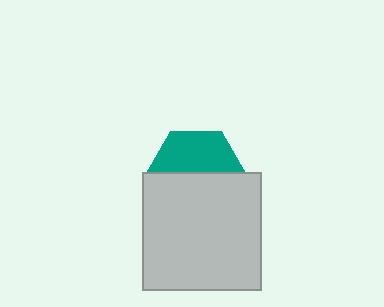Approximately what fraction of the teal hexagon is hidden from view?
Roughly 57% of the teal hexagon is hidden behind the light gray square.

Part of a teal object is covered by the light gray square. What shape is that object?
It is a hexagon.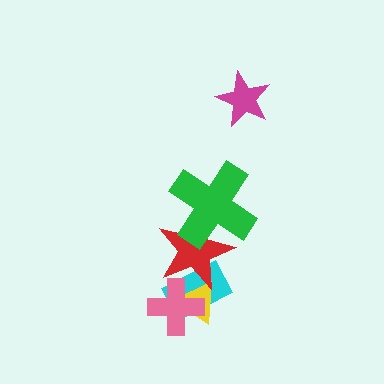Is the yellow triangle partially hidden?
Yes, it is partially covered by another shape.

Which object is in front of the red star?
The green cross is in front of the red star.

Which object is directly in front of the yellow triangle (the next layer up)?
The pink cross is directly in front of the yellow triangle.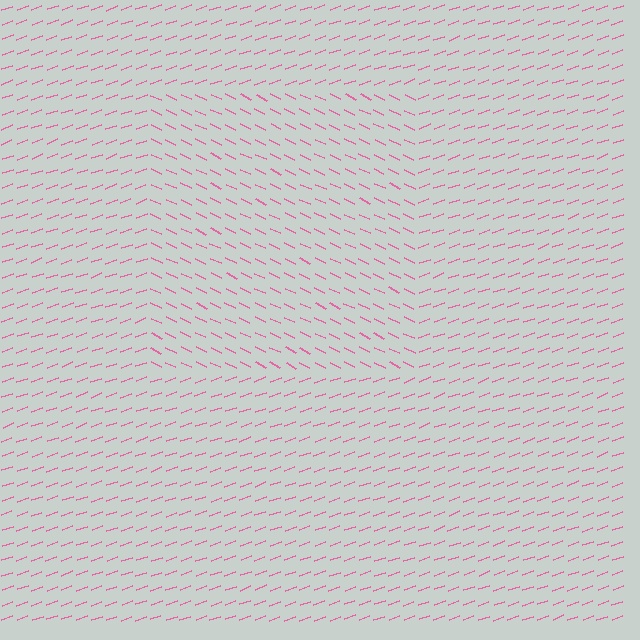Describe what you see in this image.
The image is filled with small pink line segments. A rectangle region in the image has lines oriented differently from the surrounding lines, creating a visible texture boundary.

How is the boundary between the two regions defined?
The boundary is defined purely by a change in line orientation (approximately 45 degrees difference). All lines are the same color and thickness.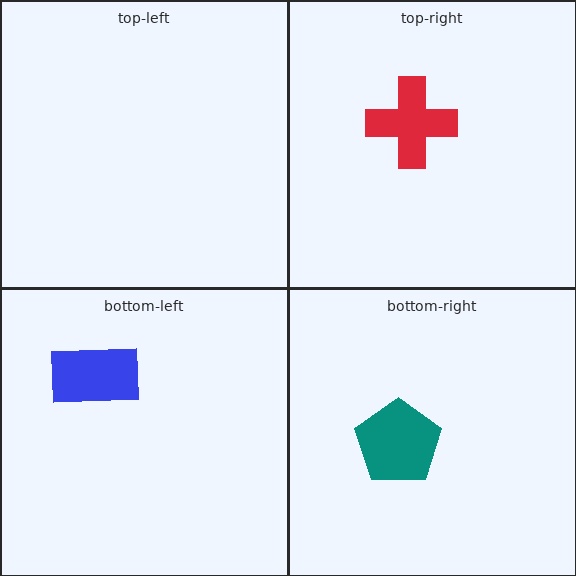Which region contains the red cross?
The top-right region.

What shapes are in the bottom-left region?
The blue rectangle.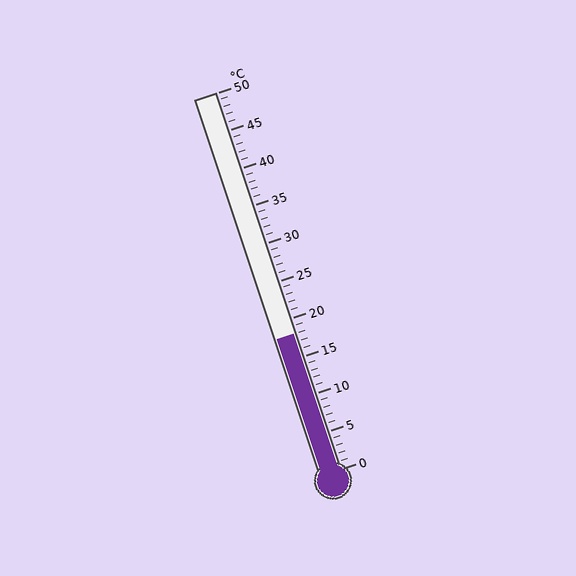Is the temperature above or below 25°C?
The temperature is below 25°C.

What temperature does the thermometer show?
The thermometer shows approximately 18°C.